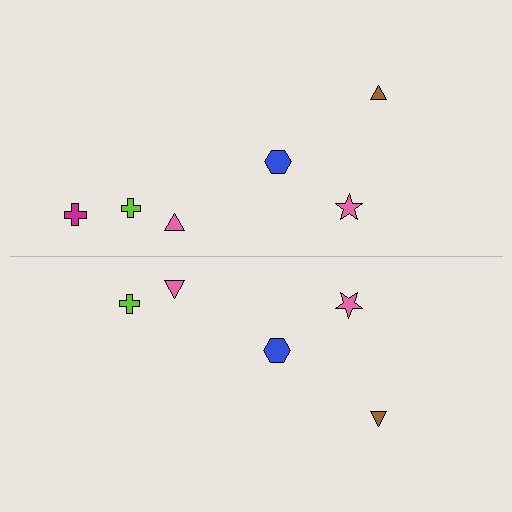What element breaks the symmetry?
A magenta cross is missing from the bottom side.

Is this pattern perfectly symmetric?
No, the pattern is not perfectly symmetric. A magenta cross is missing from the bottom side.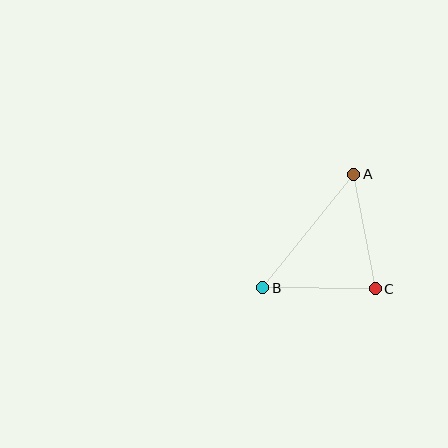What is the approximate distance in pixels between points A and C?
The distance between A and C is approximately 116 pixels.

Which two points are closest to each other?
Points B and C are closest to each other.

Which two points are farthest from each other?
Points A and B are farthest from each other.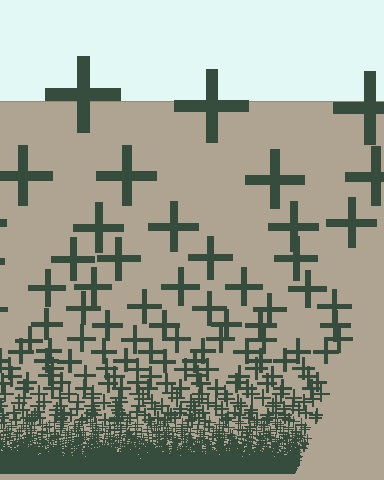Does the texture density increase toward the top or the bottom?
Density increases toward the bottom.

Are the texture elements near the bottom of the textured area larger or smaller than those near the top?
Smaller. The gradient is inverted — elements near the bottom are smaller and denser.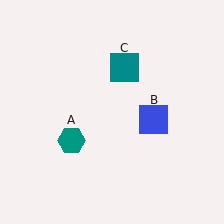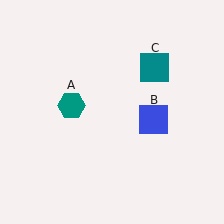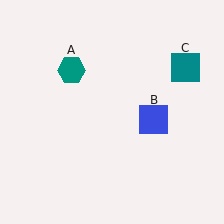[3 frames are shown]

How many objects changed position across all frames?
2 objects changed position: teal hexagon (object A), teal square (object C).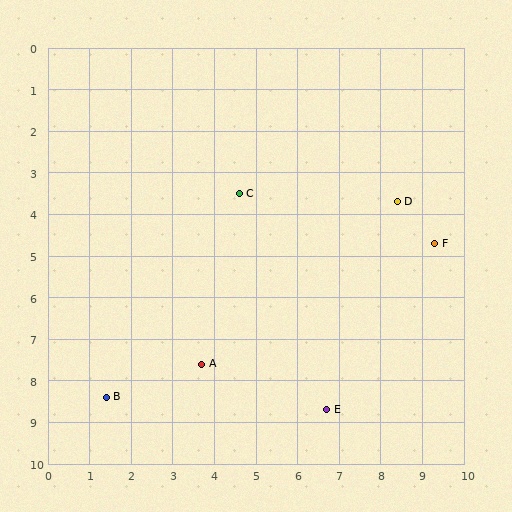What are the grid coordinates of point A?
Point A is at approximately (3.7, 7.6).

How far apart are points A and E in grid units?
Points A and E are about 3.2 grid units apart.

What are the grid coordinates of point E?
Point E is at approximately (6.7, 8.7).